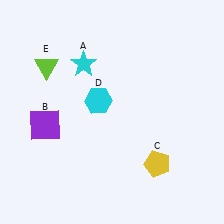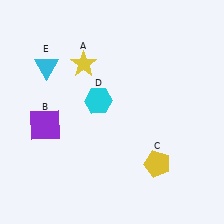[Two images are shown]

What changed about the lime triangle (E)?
In Image 1, E is lime. In Image 2, it changed to cyan.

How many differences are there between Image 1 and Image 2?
There are 2 differences between the two images.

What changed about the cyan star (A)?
In Image 1, A is cyan. In Image 2, it changed to yellow.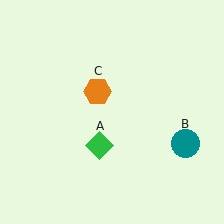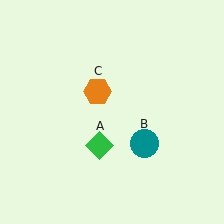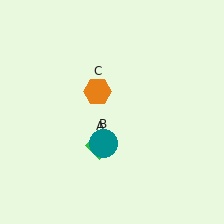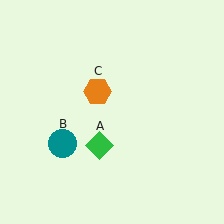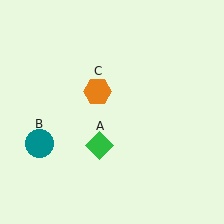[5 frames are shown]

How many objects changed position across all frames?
1 object changed position: teal circle (object B).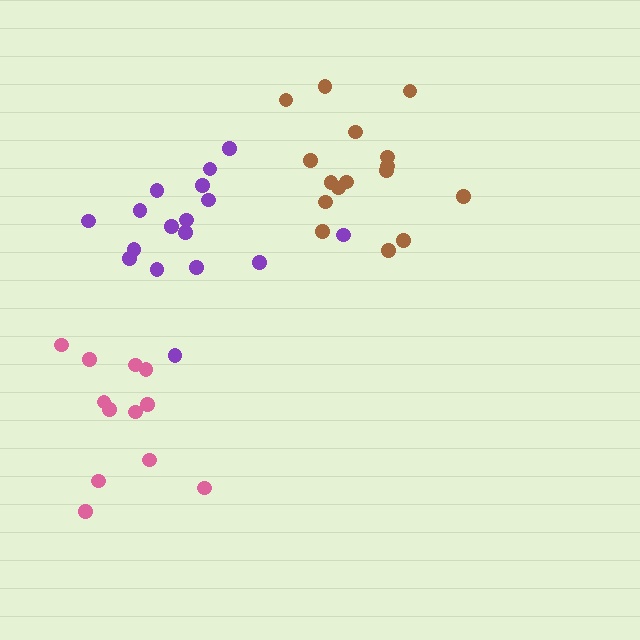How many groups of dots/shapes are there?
There are 3 groups.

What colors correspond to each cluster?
The clusters are colored: purple, brown, pink.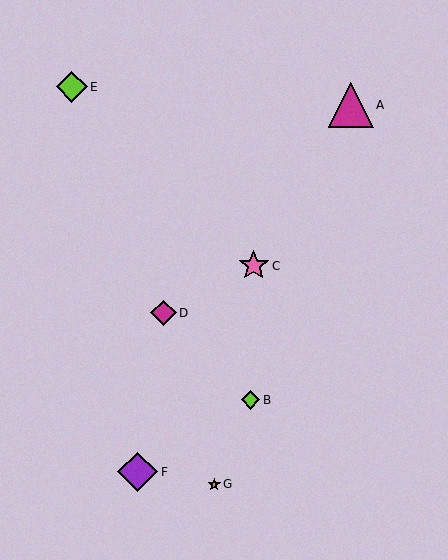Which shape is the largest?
The magenta triangle (labeled A) is the largest.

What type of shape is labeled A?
Shape A is a magenta triangle.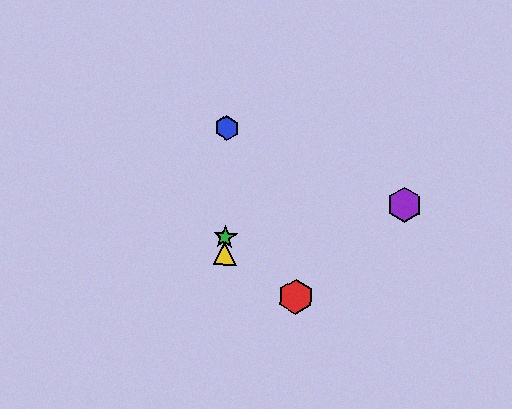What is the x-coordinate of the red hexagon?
The red hexagon is at x≈296.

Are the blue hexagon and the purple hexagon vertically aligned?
No, the blue hexagon is at x≈227 and the purple hexagon is at x≈405.